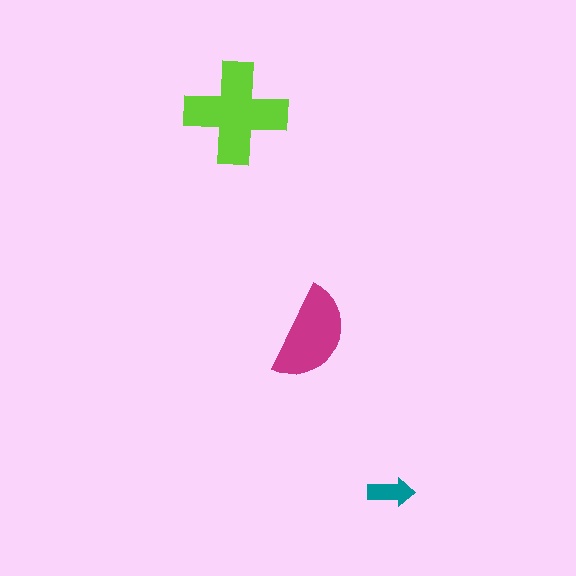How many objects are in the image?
There are 3 objects in the image.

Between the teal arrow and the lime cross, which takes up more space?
The lime cross.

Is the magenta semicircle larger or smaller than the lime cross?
Smaller.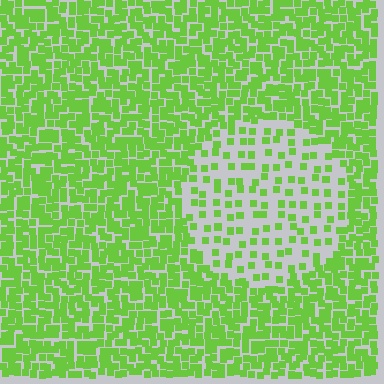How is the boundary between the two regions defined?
The boundary is defined by a change in element density (approximately 2.7x ratio). All elements are the same color, size, and shape.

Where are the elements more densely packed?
The elements are more densely packed outside the circle boundary.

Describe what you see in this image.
The image contains small lime elements arranged at two different densities. A circle-shaped region is visible where the elements are less densely packed than the surrounding area.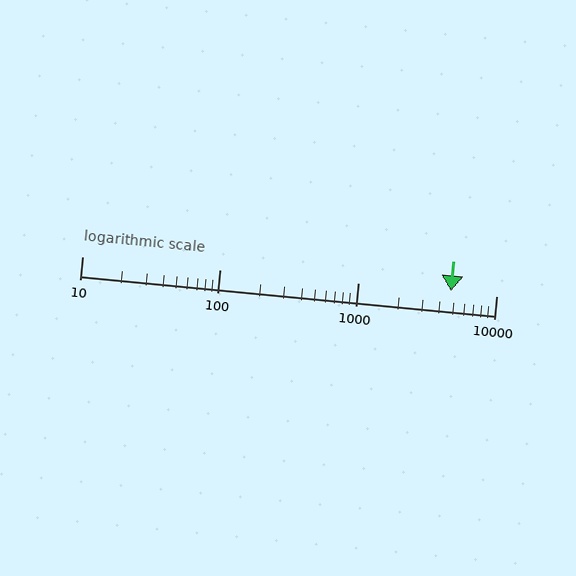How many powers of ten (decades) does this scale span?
The scale spans 3 decades, from 10 to 10000.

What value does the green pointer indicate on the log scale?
The pointer indicates approximately 4700.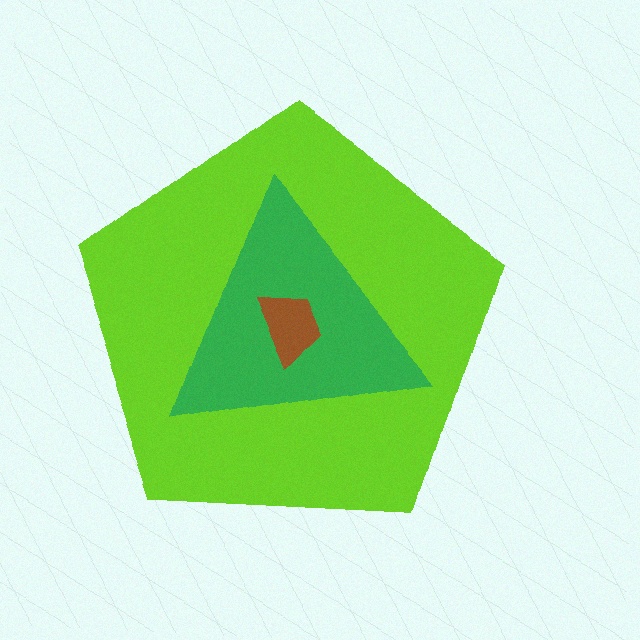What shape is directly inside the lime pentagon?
The green triangle.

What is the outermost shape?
The lime pentagon.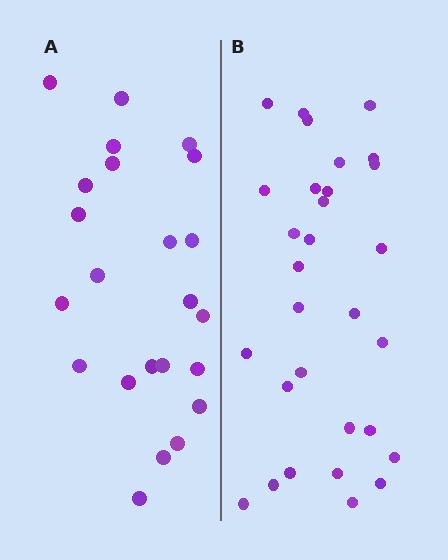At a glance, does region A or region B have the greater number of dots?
Region B (the right region) has more dots.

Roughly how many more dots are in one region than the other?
Region B has roughly 8 or so more dots than region A.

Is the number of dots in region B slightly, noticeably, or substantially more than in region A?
Region B has noticeably more, but not dramatically so. The ratio is roughly 1.3 to 1.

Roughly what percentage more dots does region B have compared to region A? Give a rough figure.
About 30% more.